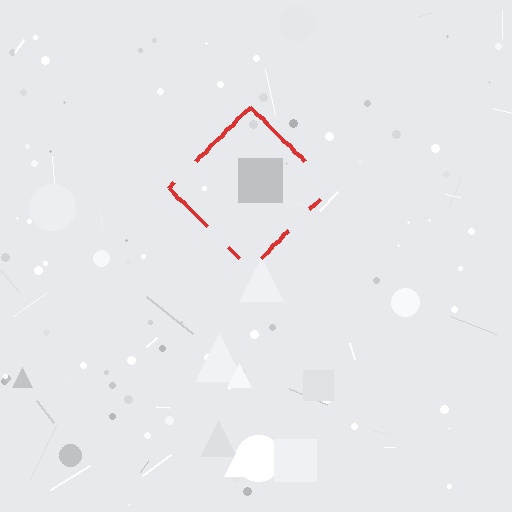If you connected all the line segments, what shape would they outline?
They would outline a diamond.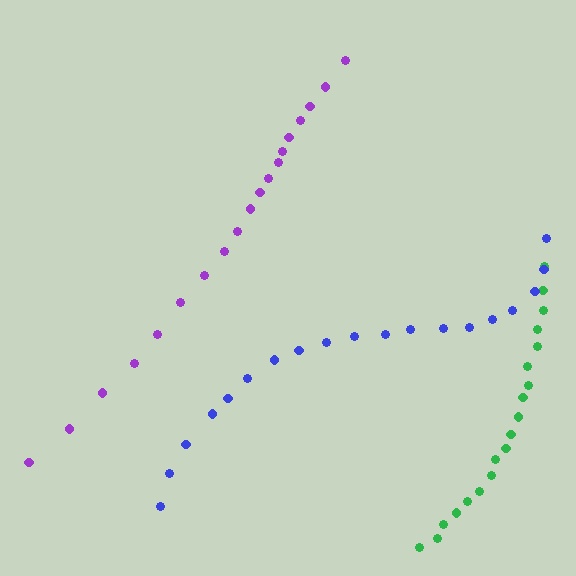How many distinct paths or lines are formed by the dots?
There are 3 distinct paths.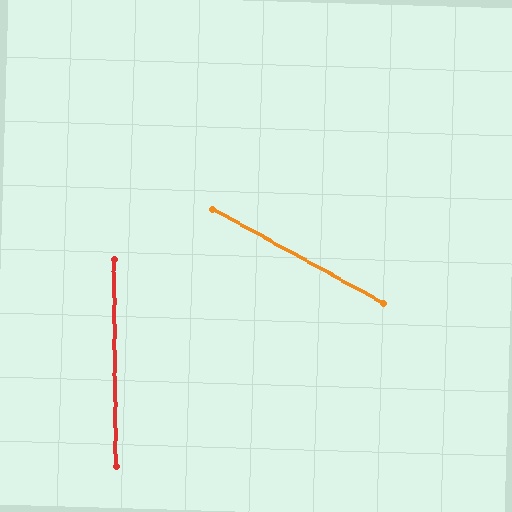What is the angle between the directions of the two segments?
Approximately 60 degrees.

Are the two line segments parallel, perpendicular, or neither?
Neither parallel nor perpendicular — they differ by about 60°.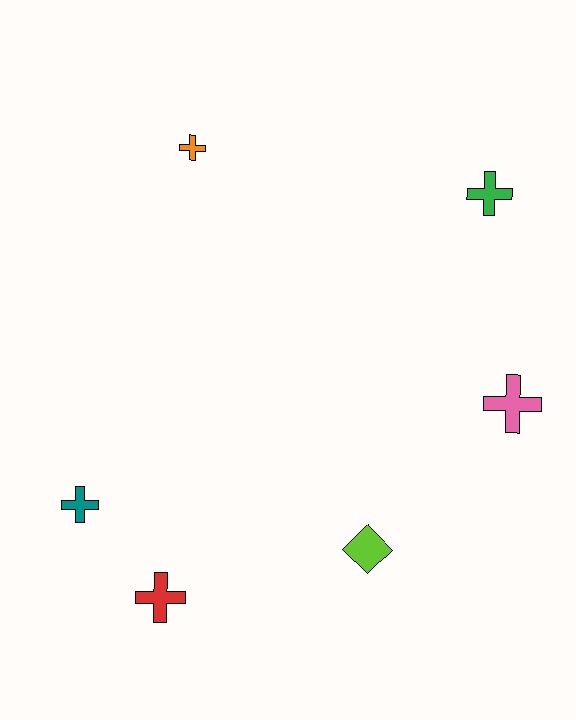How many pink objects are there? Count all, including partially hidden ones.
There is 1 pink object.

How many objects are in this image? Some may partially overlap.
There are 6 objects.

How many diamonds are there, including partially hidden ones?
There is 1 diamond.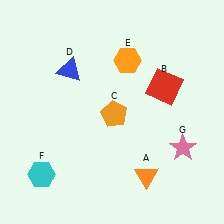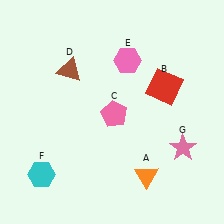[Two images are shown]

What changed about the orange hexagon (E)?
In Image 1, E is orange. In Image 2, it changed to pink.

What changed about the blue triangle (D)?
In Image 1, D is blue. In Image 2, it changed to brown.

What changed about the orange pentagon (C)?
In Image 1, C is orange. In Image 2, it changed to pink.